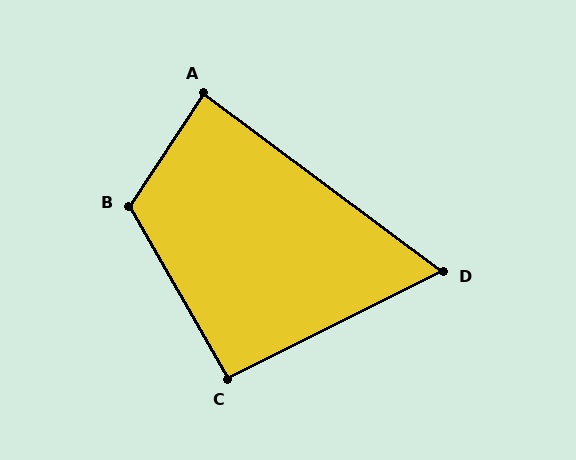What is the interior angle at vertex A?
Approximately 87 degrees (approximately right).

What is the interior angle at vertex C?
Approximately 93 degrees (approximately right).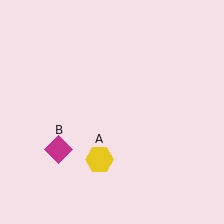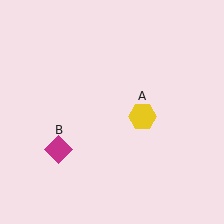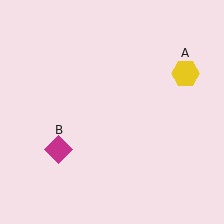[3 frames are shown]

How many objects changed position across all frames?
1 object changed position: yellow hexagon (object A).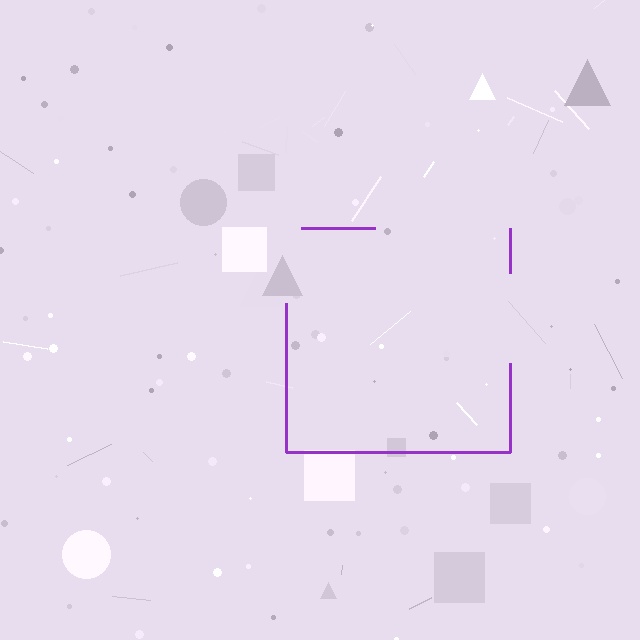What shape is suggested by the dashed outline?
The dashed outline suggests a square.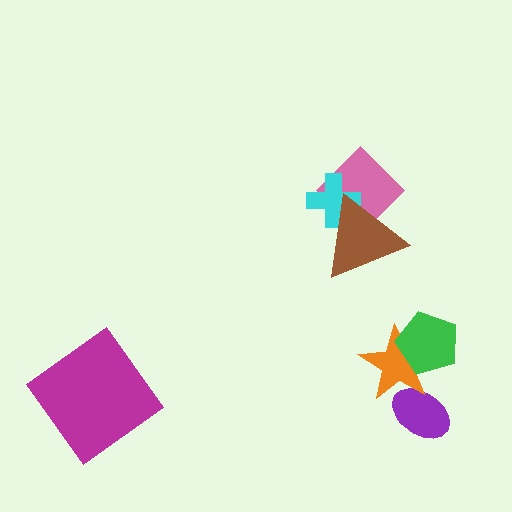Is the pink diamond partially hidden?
Yes, it is partially covered by another shape.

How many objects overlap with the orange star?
2 objects overlap with the orange star.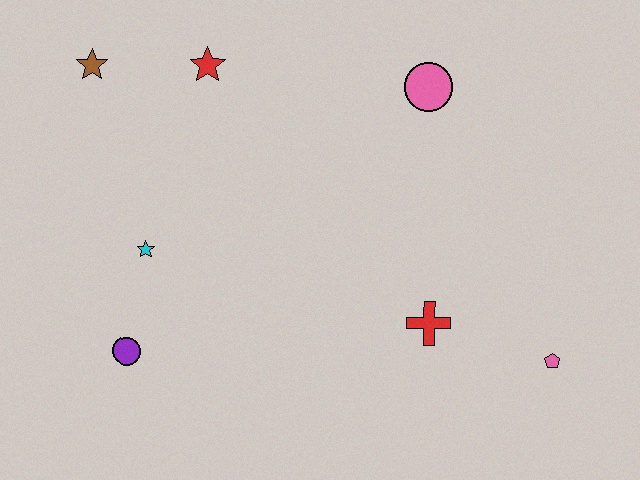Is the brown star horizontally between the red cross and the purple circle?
No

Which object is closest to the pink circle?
The red star is closest to the pink circle.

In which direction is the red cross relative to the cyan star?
The red cross is to the right of the cyan star.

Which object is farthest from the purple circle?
The pink pentagon is farthest from the purple circle.